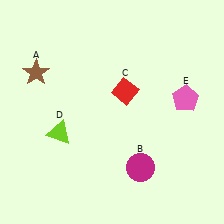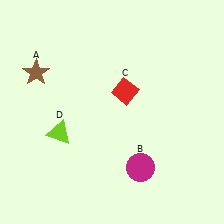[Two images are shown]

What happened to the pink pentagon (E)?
The pink pentagon (E) was removed in Image 2. It was in the top-right area of Image 1.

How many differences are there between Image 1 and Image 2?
There is 1 difference between the two images.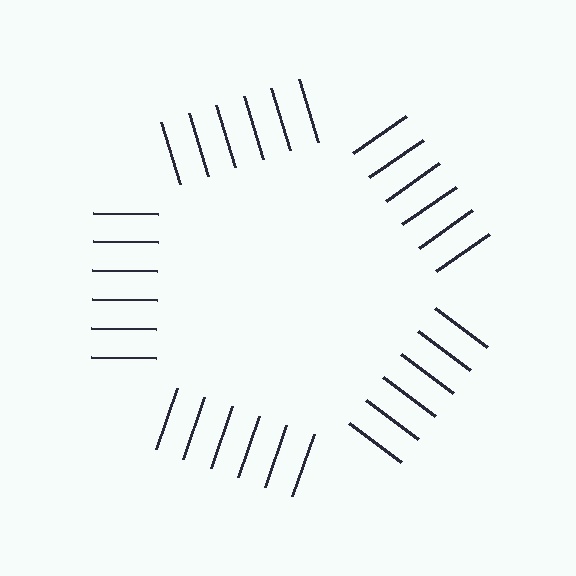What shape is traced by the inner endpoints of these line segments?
An illusory pentagon — the line segments terminate on its edges but no continuous stroke is drawn.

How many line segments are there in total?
30 — 6 along each of the 5 edges.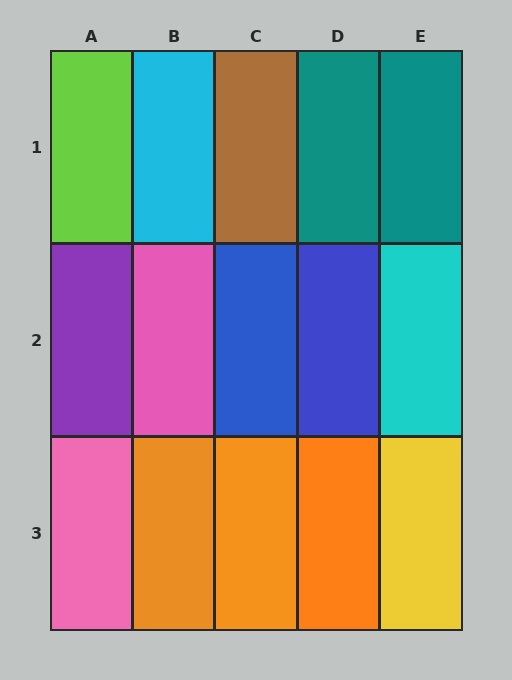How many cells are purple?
1 cell is purple.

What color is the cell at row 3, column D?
Orange.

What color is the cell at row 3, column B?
Orange.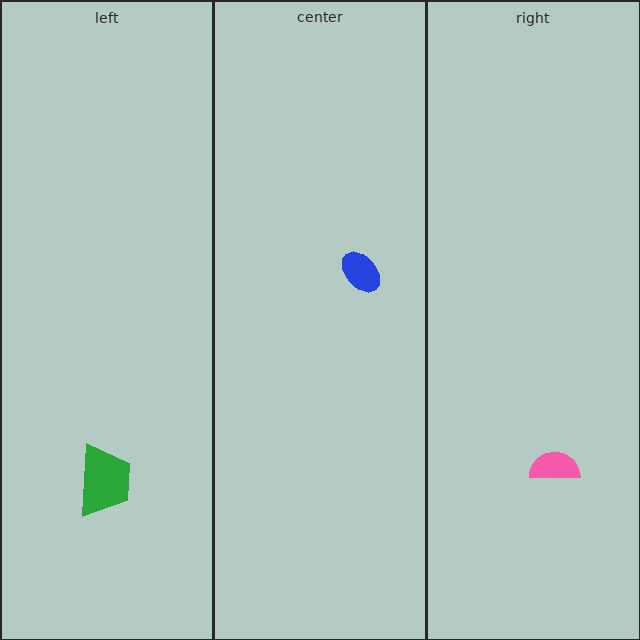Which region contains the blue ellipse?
The center region.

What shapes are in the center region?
The blue ellipse.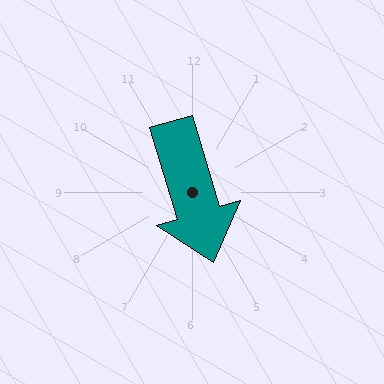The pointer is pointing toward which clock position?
Roughly 5 o'clock.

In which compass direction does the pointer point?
South.